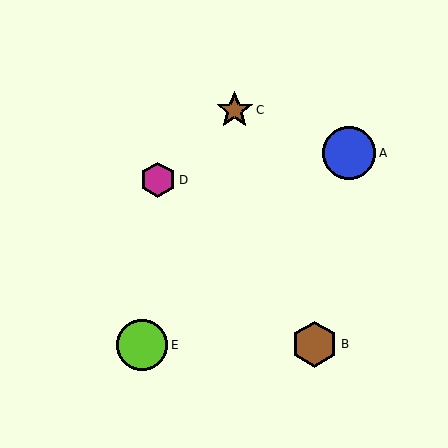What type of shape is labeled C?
Shape C is a brown star.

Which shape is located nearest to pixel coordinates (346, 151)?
The blue circle (labeled A) at (349, 153) is nearest to that location.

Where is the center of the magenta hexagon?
The center of the magenta hexagon is at (158, 180).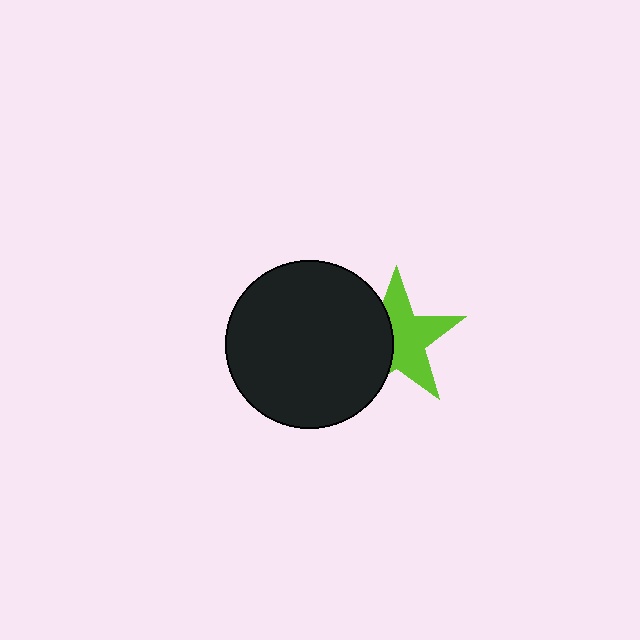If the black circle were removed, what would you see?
You would see the complete lime star.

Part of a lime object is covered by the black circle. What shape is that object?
It is a star.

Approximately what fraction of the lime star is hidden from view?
Roughly 41% of the lime star is hidden behind the black circle.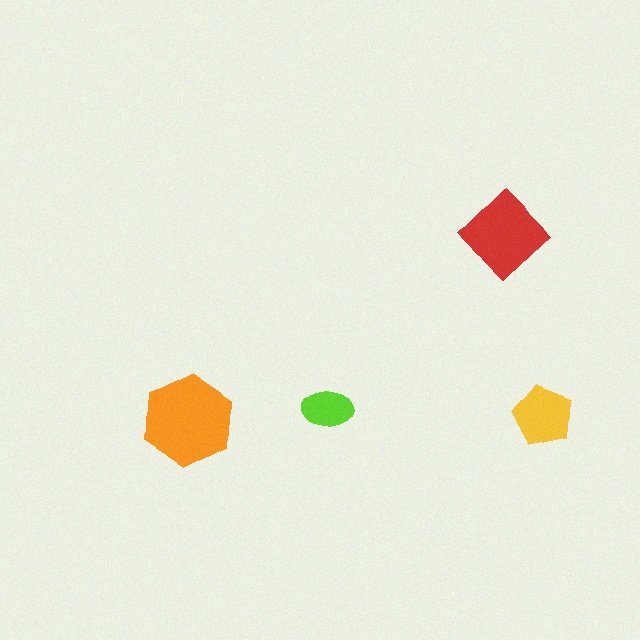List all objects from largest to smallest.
The orange hexagon, the red diamond, the yellow pentagon, the lime ellipse.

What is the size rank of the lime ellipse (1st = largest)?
4th.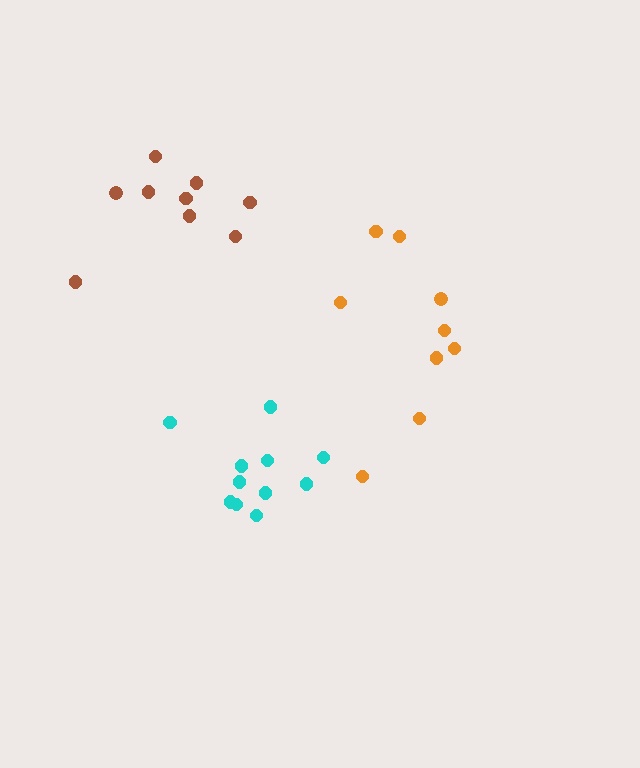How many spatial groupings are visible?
There are 3 spatial groupings.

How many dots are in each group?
Group 1: 9 dots, Group 2: 11 dots, Group 3: 9 dots (29 total).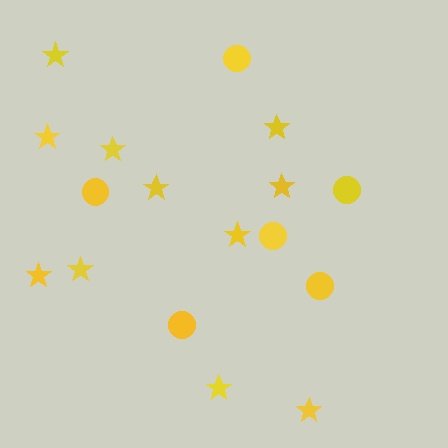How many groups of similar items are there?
There are 2 groups: one group of stars (11) and one group of circles (6).